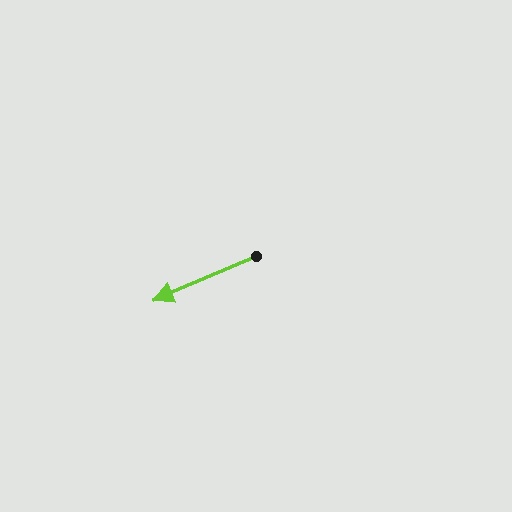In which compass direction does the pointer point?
Southwest.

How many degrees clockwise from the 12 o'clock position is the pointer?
Approximately 247 degrees.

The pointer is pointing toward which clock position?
Roughly 8 o'clock.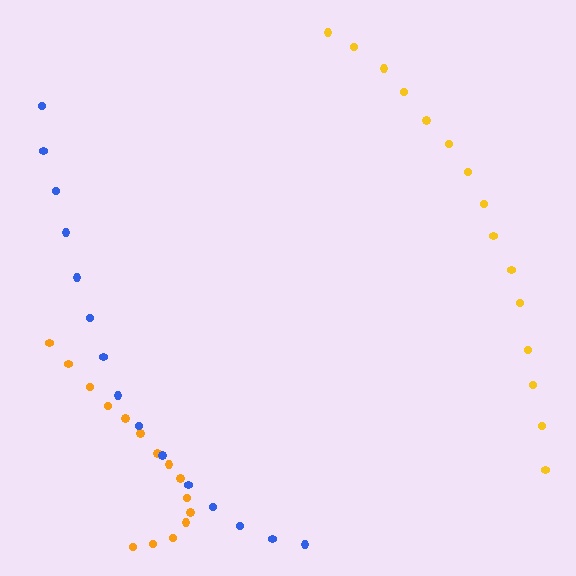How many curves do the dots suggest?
There are 3 distinct paths.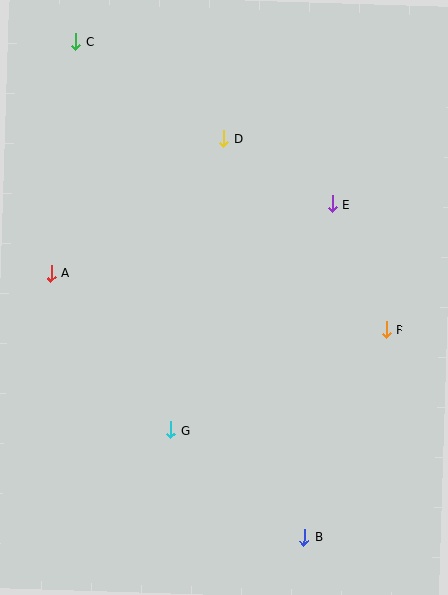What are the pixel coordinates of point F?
Point F is at (386, 330).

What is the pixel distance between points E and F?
The distance between E and F is 137 pixels.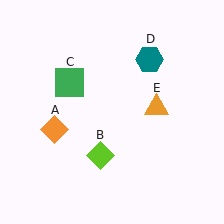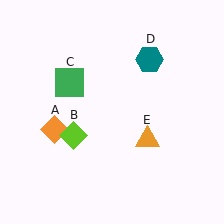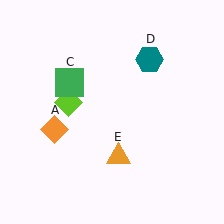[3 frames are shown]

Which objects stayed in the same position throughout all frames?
Orange diamond (object A) and green square (object C) and teal hexagon (object D) remained stationary.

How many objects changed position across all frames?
2 objects changed position: lime diamond (object B), orange triangle (object E).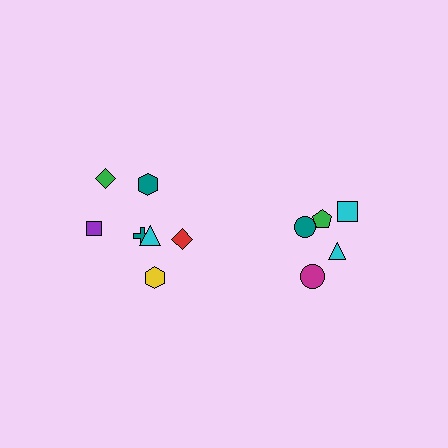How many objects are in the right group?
There are 5 objects.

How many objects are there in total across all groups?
There are 12 objects.